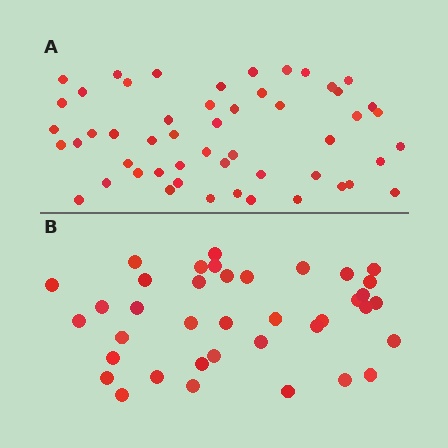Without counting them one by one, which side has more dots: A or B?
Region A (the top region) has more dots.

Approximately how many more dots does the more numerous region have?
Region A has approximately 15 more dots than region B.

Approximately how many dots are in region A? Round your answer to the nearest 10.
About 50 dots. (The exact count is 52, which rounds to 50.)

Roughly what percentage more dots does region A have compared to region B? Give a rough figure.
About 35% more.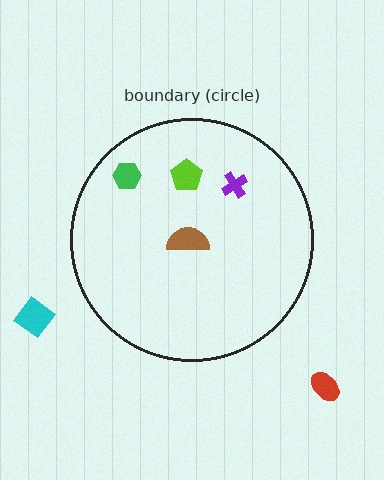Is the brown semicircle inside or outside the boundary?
Inside.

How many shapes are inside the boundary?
4 inside, 2 outside.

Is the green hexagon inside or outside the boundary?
Inside.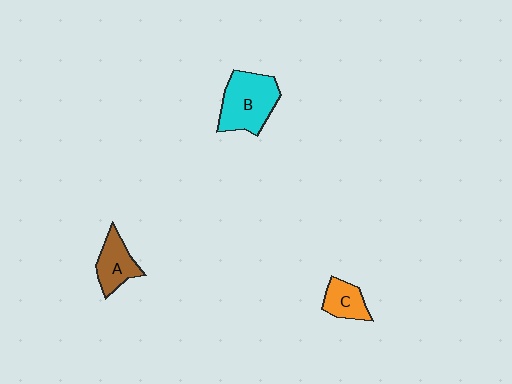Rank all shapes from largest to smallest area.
From largest to smallest: B (cyan), A (brown), C (orange).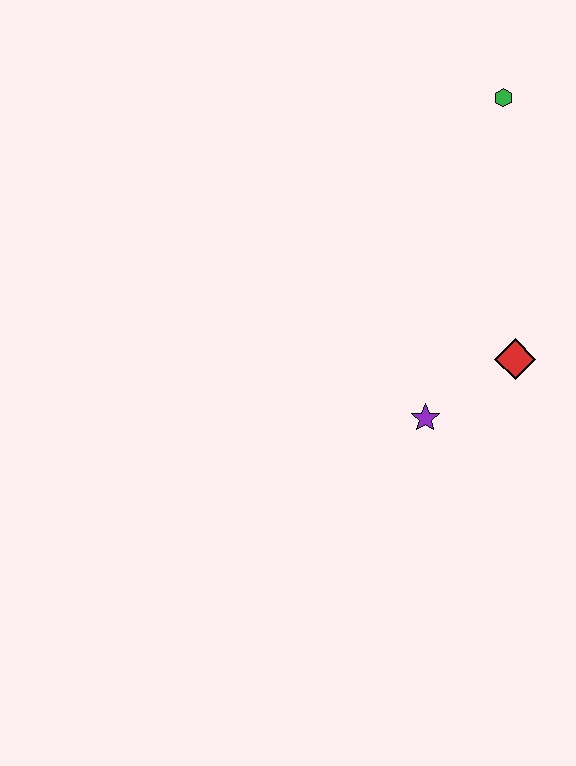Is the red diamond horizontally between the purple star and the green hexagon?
No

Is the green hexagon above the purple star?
Yes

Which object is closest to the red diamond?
The purple star is closest to the red diamond.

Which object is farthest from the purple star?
The green hexagon is farthest from the purple star.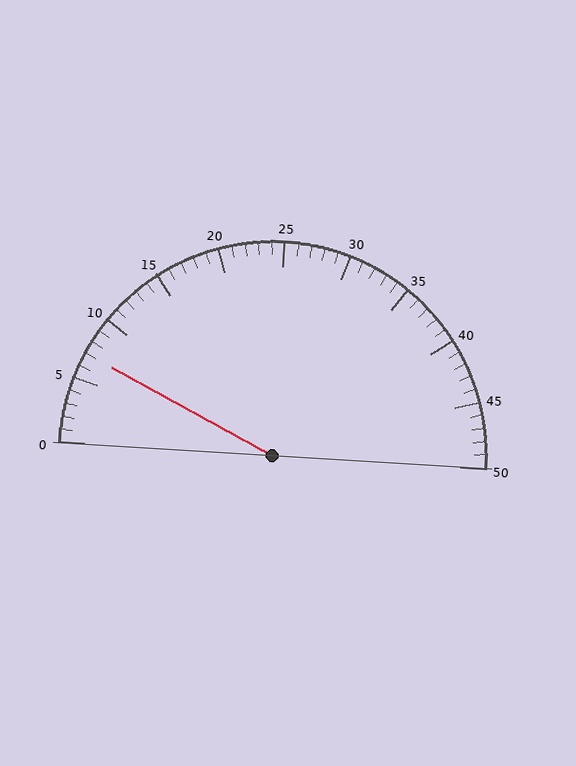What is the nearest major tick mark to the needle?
The nearest major tick mark is 5.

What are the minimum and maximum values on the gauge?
The gauge ranges from 0 to 50.